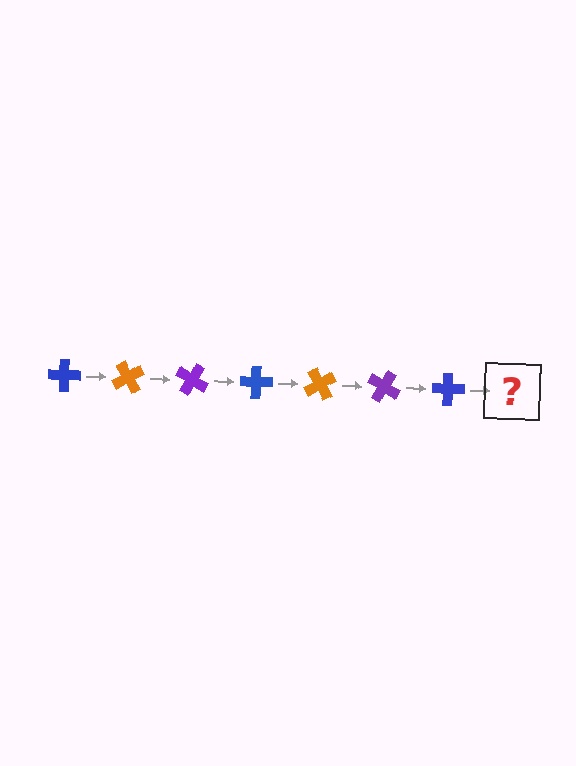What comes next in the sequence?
The next element should be an orange cross, rotated 420 degrees from the start.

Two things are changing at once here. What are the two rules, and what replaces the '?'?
The two rules are that it rotates 60 degrees each step and the color cycles through blue, orange, and purple. The '?' should be an orange cross, rotated 420 degrees from the start.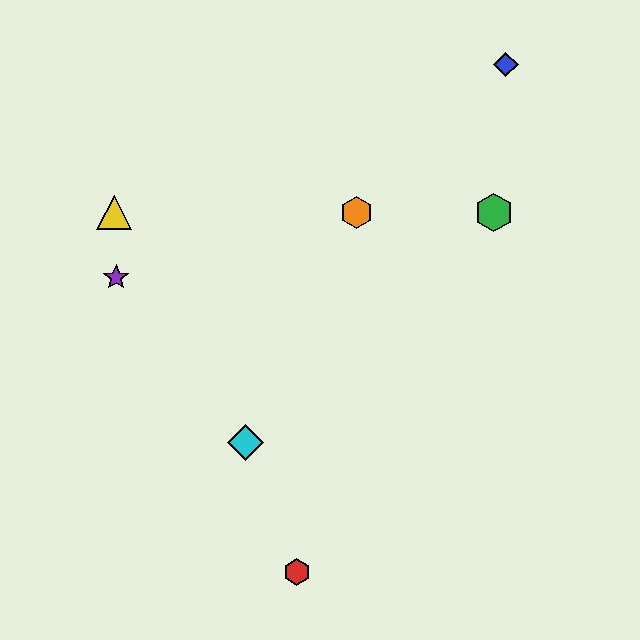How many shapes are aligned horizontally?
3 shapes (the green hexagon, the yellow triangle, the orange hexagon) are aligned horizontally.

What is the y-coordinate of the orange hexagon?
The orange hexagon is at y≈213.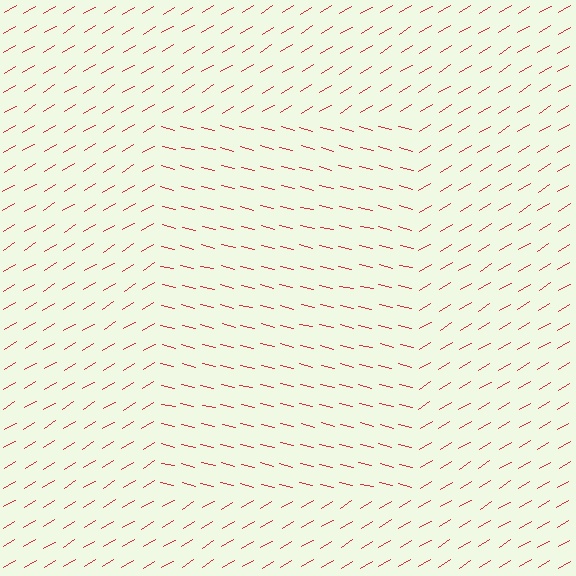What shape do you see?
I see a rectangle.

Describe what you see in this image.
The image is filled with small red line segments. A rectangle region in the image has lines oriented differently from the surrounding lines, creating a visible texture boundary.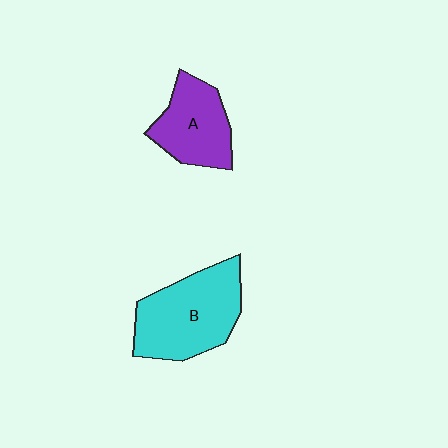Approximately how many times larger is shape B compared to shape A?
Approximately 1.4 times.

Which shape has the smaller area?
Shape A (purple).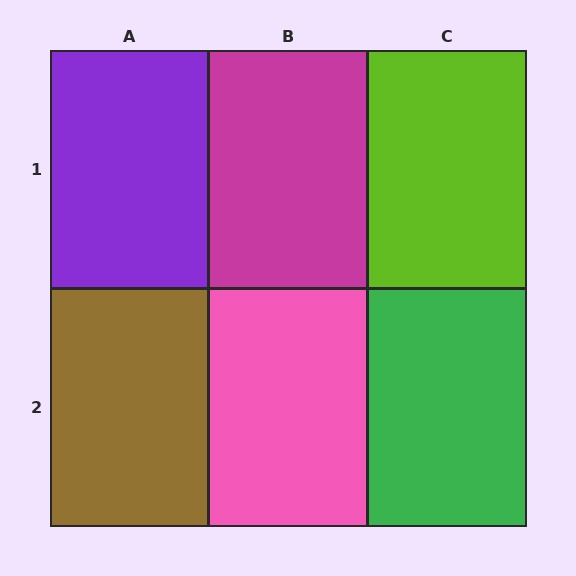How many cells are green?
1 cell is green.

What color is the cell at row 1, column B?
Magenta.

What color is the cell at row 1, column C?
Lime.